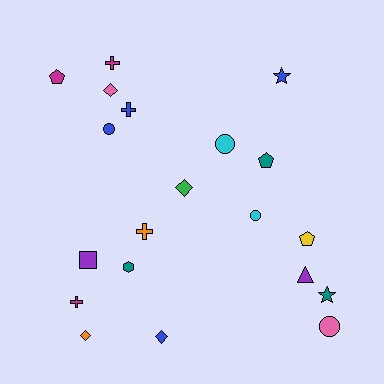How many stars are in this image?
There are 2 stars.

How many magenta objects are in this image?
There are 3 magenta objects.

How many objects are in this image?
There are 20 objects.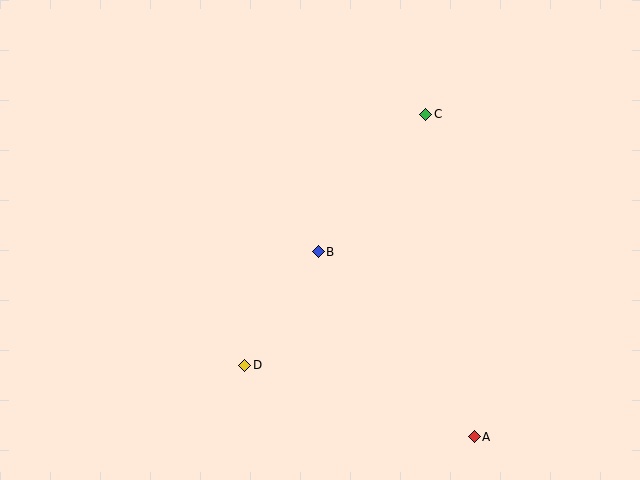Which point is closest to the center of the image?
Point B at (318, 252) is closest to the center.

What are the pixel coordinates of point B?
Point B is at (318, 252).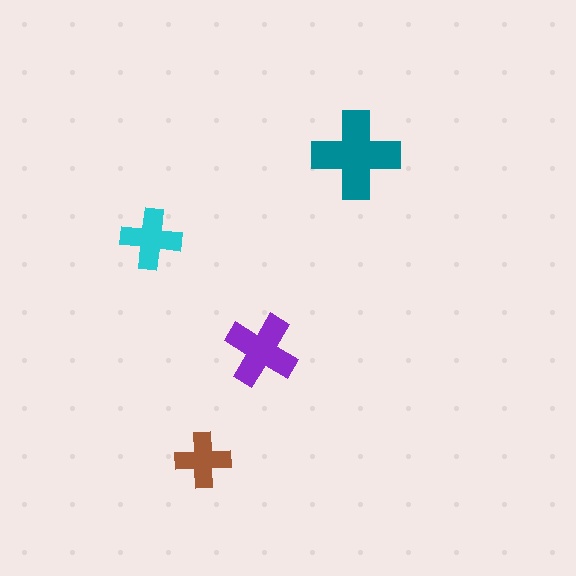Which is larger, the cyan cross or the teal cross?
The teal one.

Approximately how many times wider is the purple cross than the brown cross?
About 1.5 times wider.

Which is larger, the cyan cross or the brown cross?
The cyan one.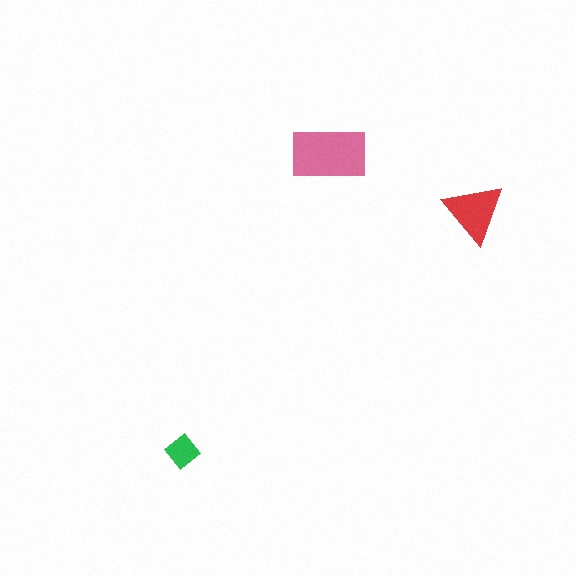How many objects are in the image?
There are 3 objects in the image.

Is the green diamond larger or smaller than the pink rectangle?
Smaller.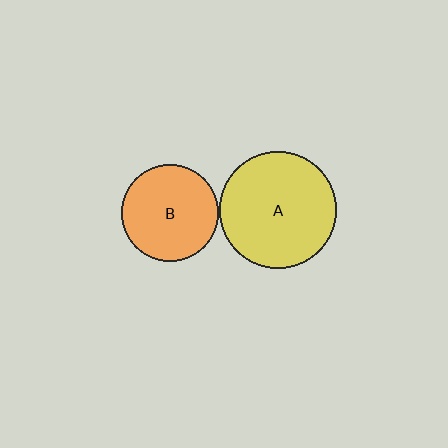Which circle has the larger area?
Circle A (yellow).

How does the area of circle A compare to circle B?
Approximately 1.5 times.